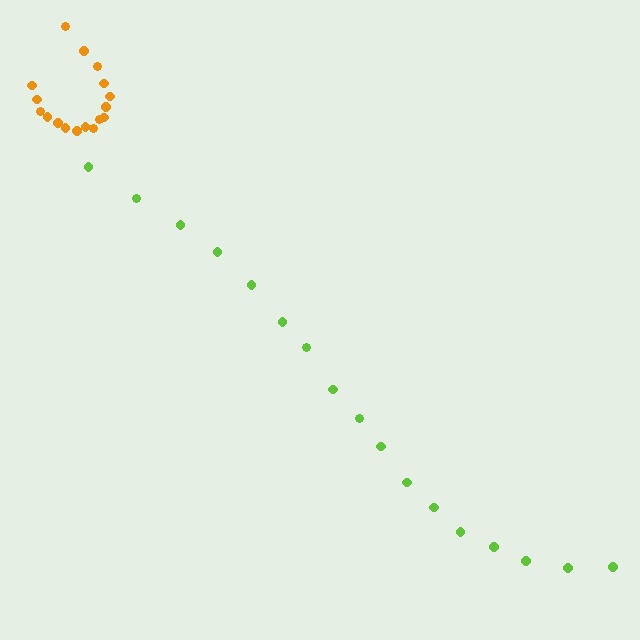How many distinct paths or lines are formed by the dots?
There are 2 distinct paths.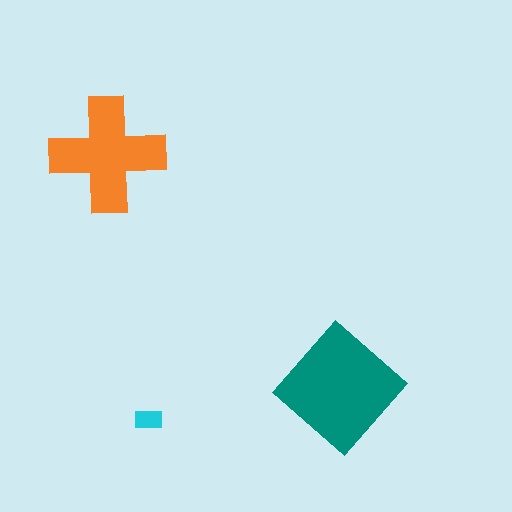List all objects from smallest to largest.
The cyan rectangle, the orange cross, the teal diamond.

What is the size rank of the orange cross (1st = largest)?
2nd.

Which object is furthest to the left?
The orange cross is leftmost.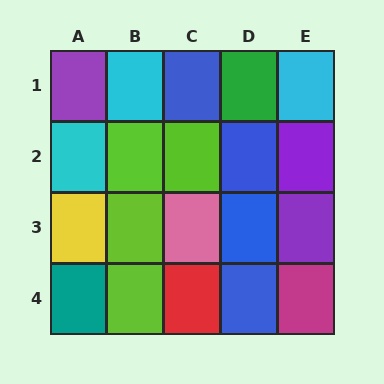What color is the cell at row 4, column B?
Lime.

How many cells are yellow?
1 cell is yellow.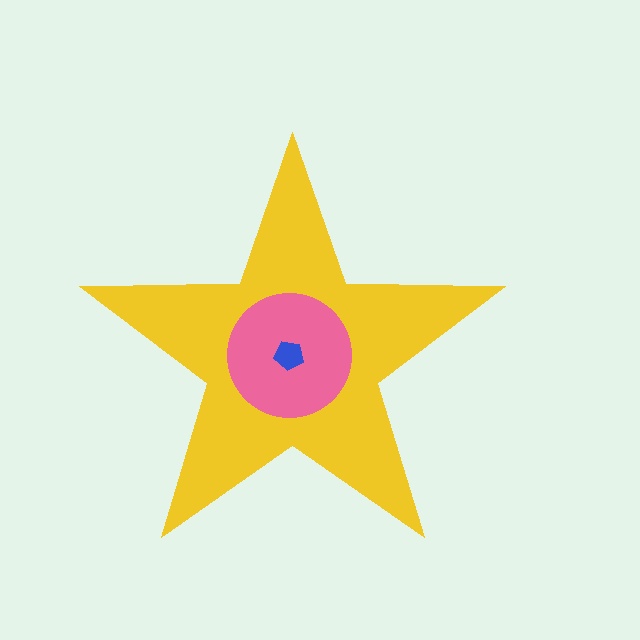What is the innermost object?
The blue pentagon.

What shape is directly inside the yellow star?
The pink circle.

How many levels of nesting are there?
3.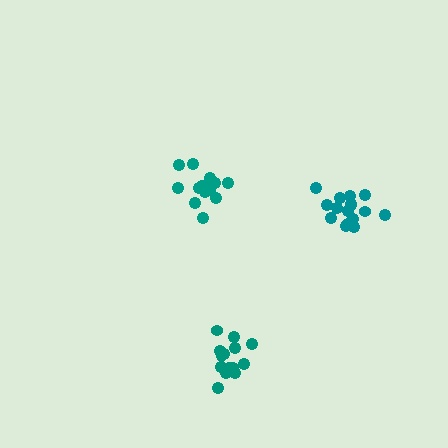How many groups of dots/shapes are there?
There are 3 groups.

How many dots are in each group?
Group 1: 14 dots, Group 2: 16 dots, Group 3: 14 dots (44 total).